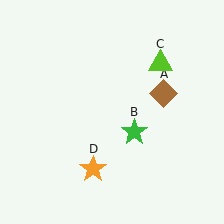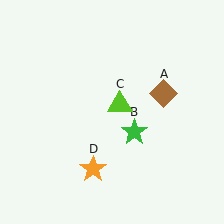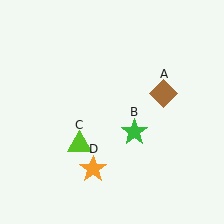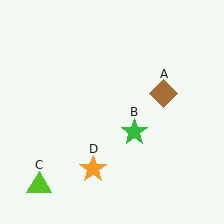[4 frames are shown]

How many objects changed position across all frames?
1 object changed position: lime triangle (object C).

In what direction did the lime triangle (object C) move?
The lime triangle (object C) moved down and to the left.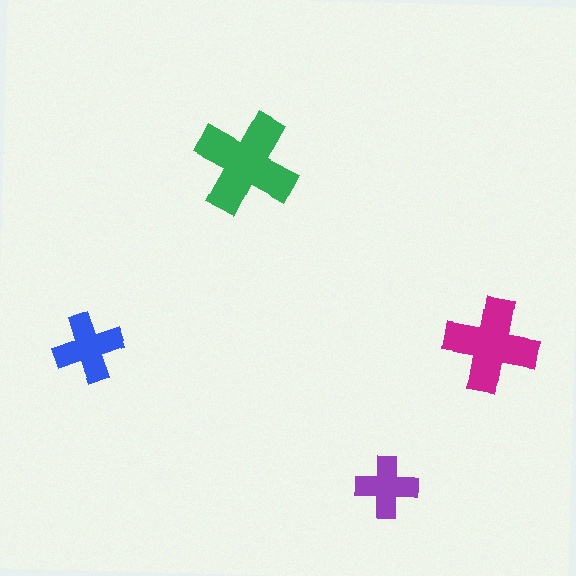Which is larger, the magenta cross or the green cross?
The green one.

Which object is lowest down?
The purple cross is bottommost.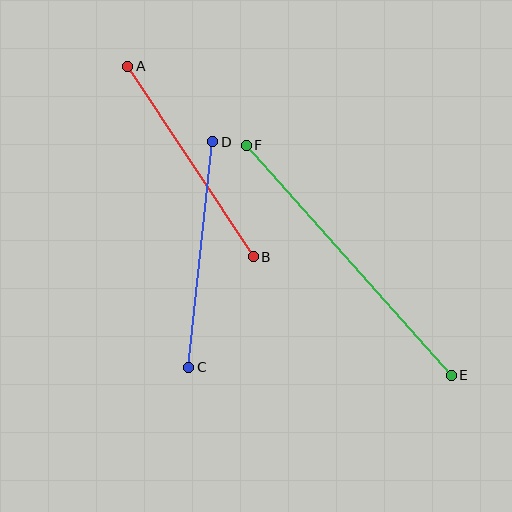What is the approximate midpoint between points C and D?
The midpoint is at approximately (201, 254) pixels.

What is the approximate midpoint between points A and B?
The midpoint is at approximately (190, 162) pixels.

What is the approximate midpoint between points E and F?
The midpoint is at approximately (349, 260) pixels.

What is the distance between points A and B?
The distance is approximately 228 pixels.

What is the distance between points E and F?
The distance is approximately 308 pixels.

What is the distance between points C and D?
The distance is approximately 227 pixels.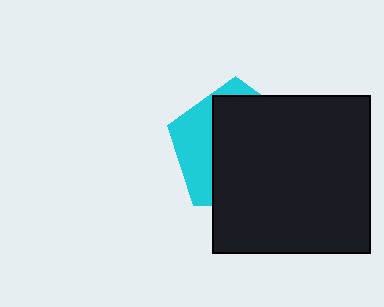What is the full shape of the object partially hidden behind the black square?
The partially hidden object is a cyan pentagon.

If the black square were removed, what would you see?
You would see the complete cyan pentagon.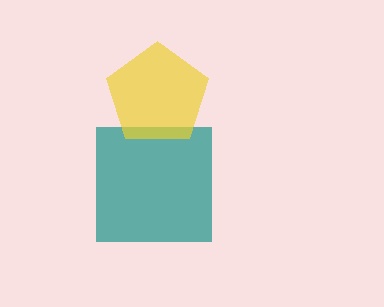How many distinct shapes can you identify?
There are 2 distinct shapes: a teal square, a yellow pentagon.